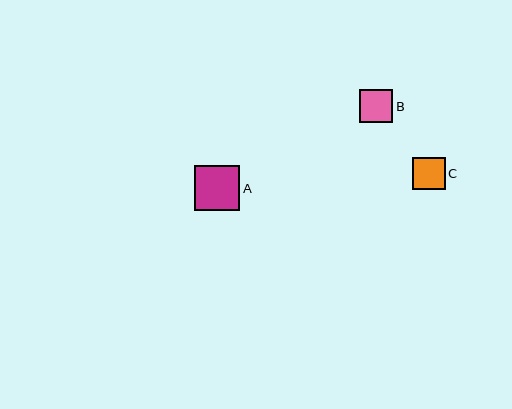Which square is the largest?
Square A is the largest with a size of approximately 45 pixels.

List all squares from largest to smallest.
From largest to smallest: A, B, C.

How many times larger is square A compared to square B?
Square A is approximately 1.3 times the size of square B.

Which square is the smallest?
Square C is the smallest with a size of approximately 32 pixels.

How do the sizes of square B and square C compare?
Square B and square C are approximately the same size.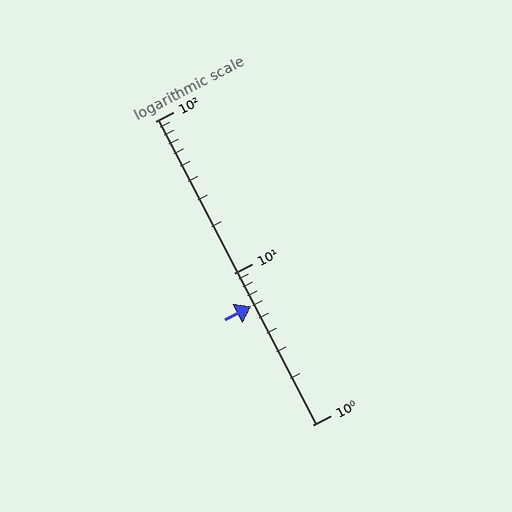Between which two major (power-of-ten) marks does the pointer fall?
The pointer is between 1 and 10.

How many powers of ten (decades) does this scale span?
The scale spans 2 decades, from 1 to 100.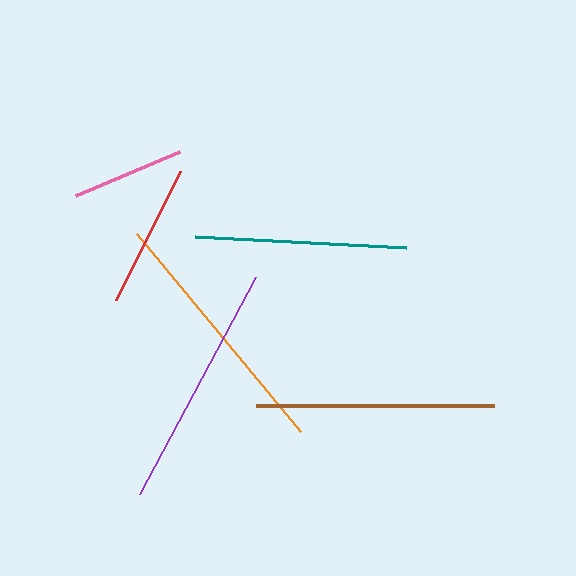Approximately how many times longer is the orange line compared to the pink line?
The orange line is approximately 2.3 times the length of the pink line.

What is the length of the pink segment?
The pink segment is approximately 113 pixels long.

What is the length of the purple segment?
The purple segment is approximately 245 pixels long.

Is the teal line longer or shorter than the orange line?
The orange line is longer than the teal line.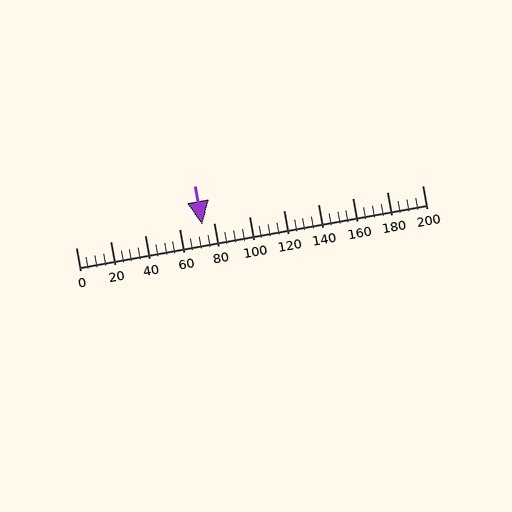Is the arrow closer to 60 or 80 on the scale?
The arrow is closer to 80.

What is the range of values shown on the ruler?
The ruler shows values from 0 to 200.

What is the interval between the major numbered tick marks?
The major tick marks are spaced 20 units apart.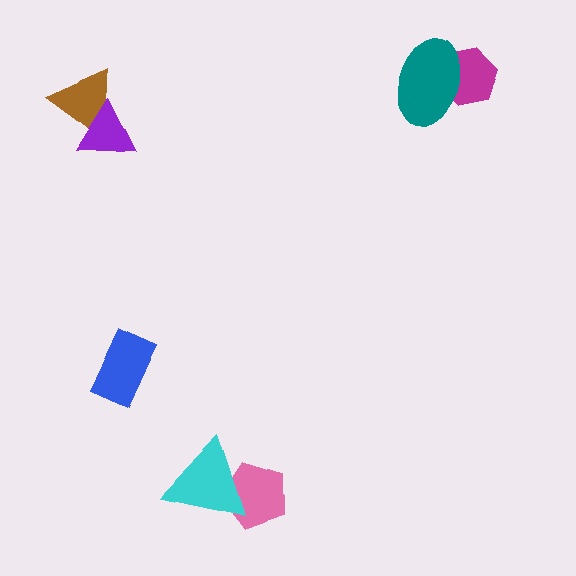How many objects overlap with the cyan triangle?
1 object overlaps with the cyan triangle.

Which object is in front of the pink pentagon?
The cyan triangle is in front of the pink pentagon.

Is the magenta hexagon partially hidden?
Yes, it is partially covered by another shape.